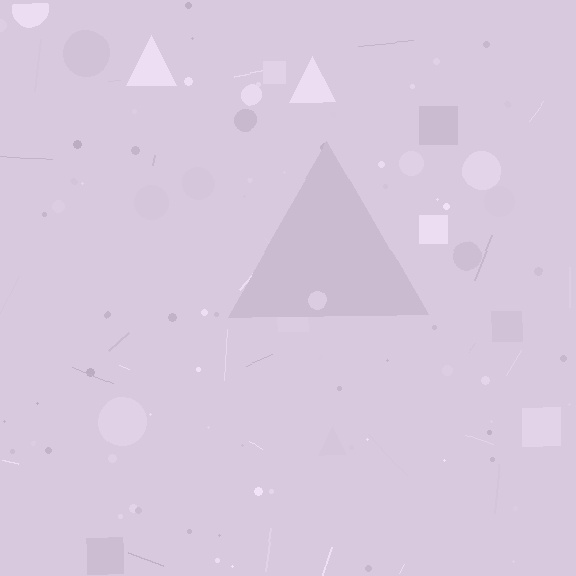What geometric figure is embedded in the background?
A triangle is embedded in the background.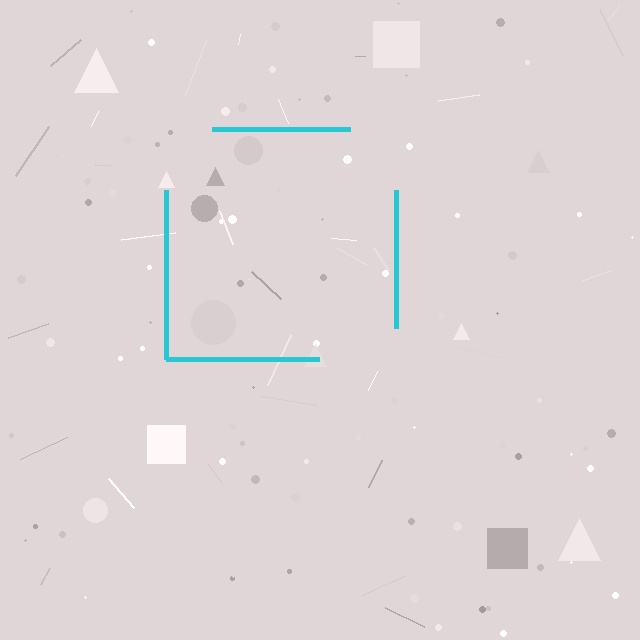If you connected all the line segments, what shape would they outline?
They would outline a square.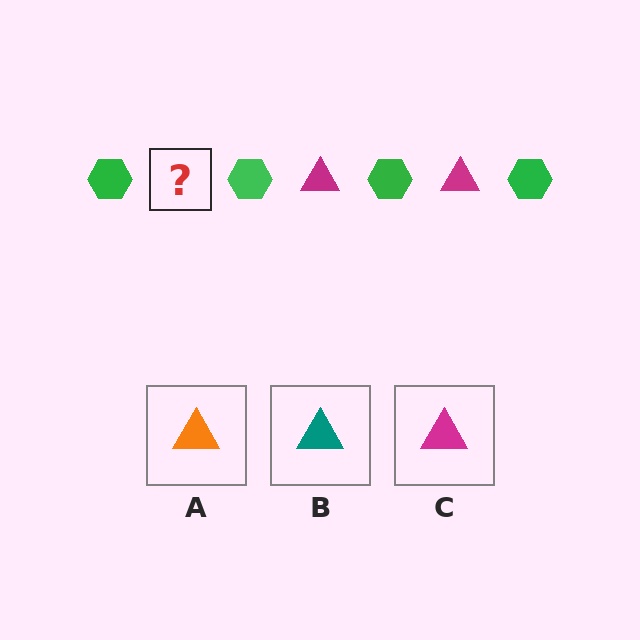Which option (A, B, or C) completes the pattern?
C.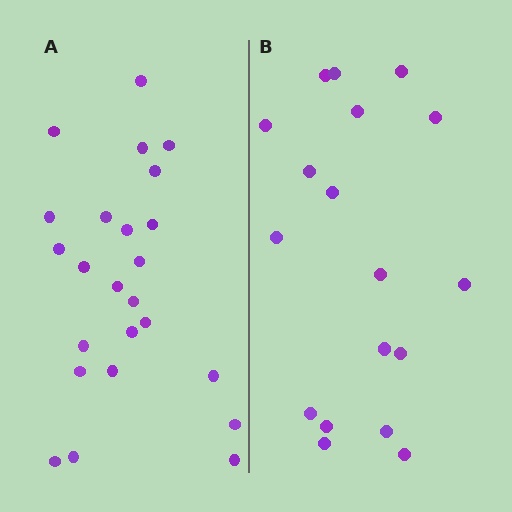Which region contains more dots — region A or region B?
Region A (the left region) has more dots.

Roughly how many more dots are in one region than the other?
Region A has about 6 more dots than region B.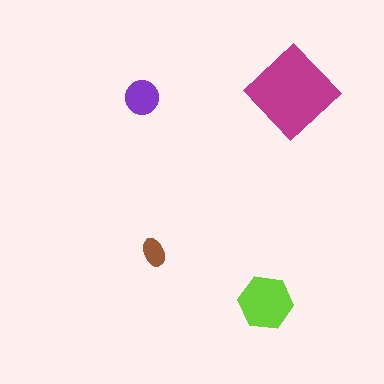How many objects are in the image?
There are 4 objects in the image.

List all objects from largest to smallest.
The magenta diamond, the lime hexagon, the purple circle, the brown ellipse.